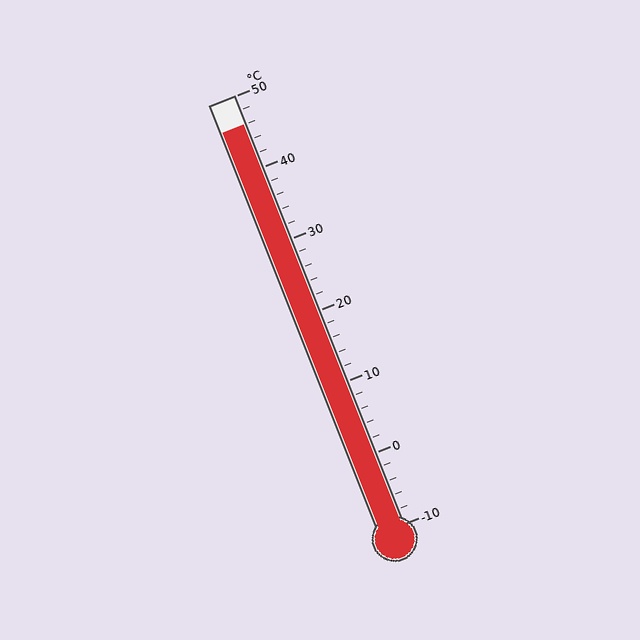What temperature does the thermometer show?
The thermometer shows approximately 46°C.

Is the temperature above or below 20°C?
The temperature is above 20°C.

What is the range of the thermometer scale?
The thermometer scale ranges from -10°C to 50°C.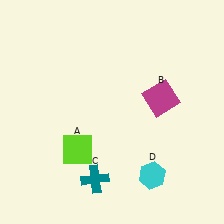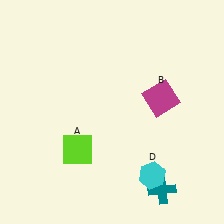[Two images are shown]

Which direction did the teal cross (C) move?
The teal cross (C) moved right.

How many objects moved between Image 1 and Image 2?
1 object moved between the two images.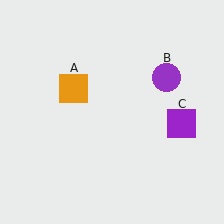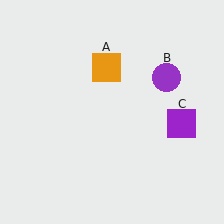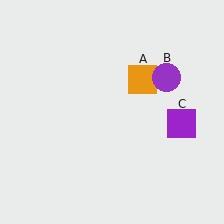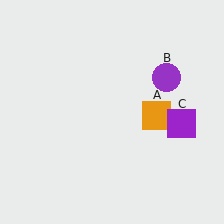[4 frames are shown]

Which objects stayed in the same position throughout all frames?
Purple circle (object B) and purple square (object C) remained stationary.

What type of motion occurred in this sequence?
The orange square (object A) rotated clockwise around the center of the scene.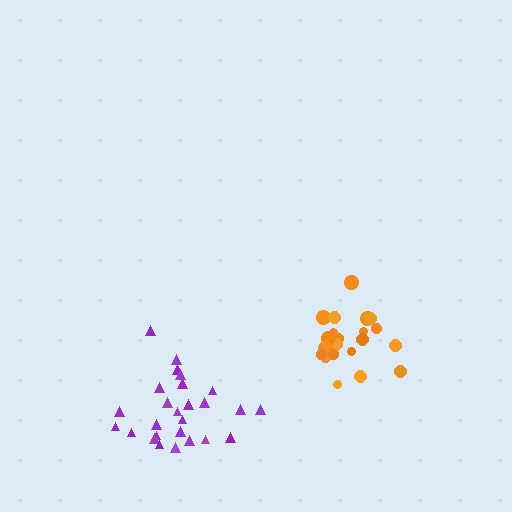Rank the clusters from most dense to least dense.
orange, purple.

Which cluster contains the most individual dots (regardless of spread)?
Purple (26).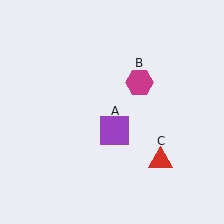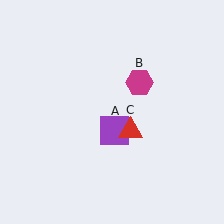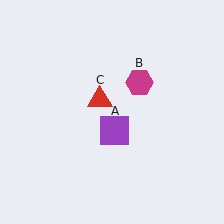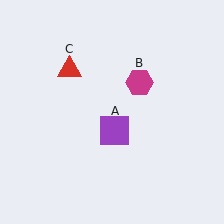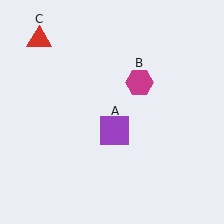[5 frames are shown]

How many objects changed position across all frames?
1 object changed position: red triangle (object C).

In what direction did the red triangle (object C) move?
The red triangle (object C) moved up and to the left.